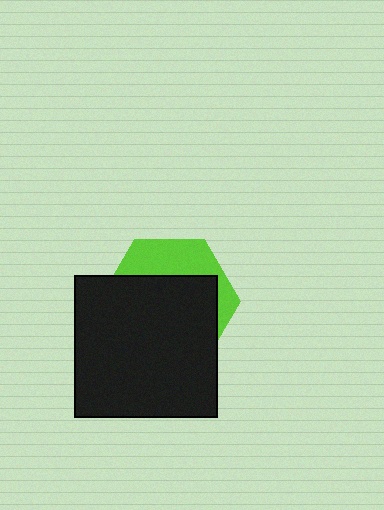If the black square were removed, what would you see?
You would see the complete lime hexagon.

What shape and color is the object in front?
The object in front is a black square.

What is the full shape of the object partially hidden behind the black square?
The partially hidden object is a lime hexagon.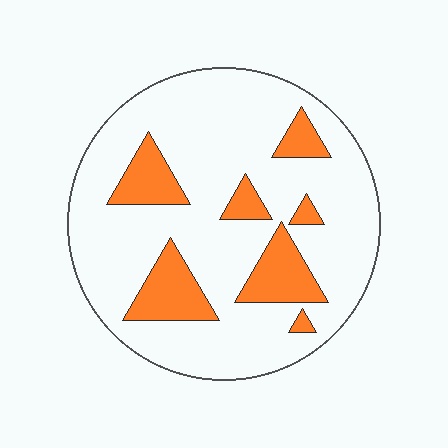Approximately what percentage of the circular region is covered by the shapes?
Approximately 20%.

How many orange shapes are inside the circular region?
7.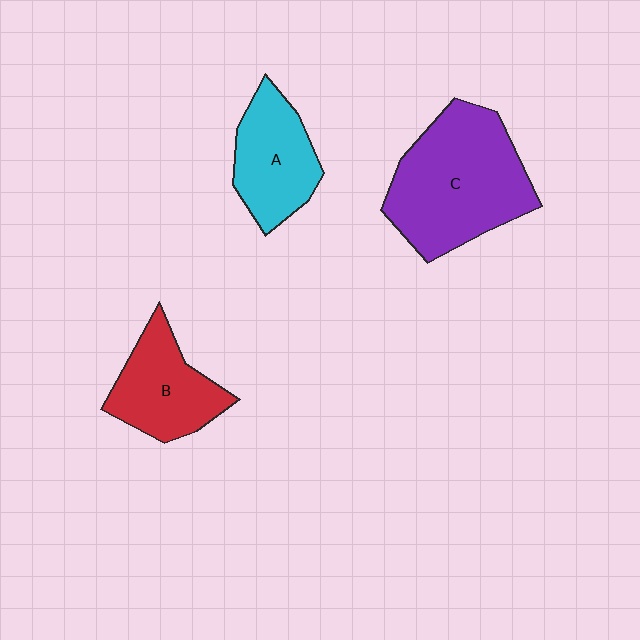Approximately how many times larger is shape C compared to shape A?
Approximately 1.7 times.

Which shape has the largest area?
Shape C (purple).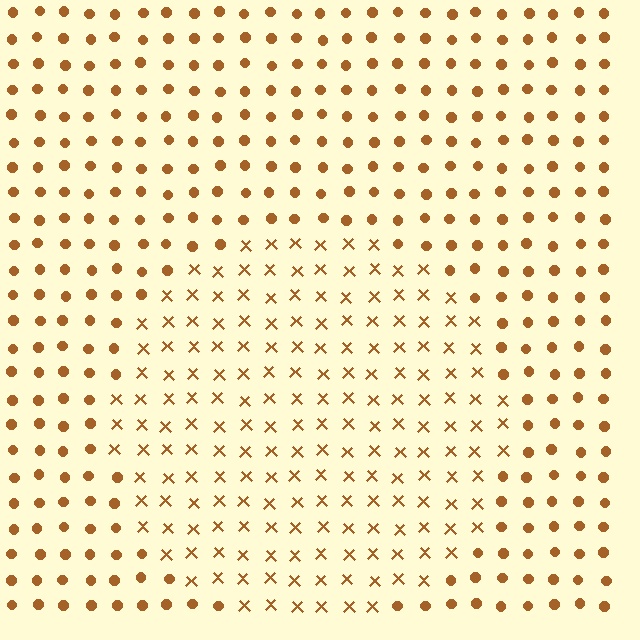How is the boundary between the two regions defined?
The boundary is defined by a change in element shape: X marks inside vs. circles outside. All elements share the same color and spacing.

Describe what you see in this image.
The image is filled with small brown elements arranged in a uniform grid. A circle-shaped region contains X marks, while the surrounding area contains circles. The boundary is defined purely by the change in element shape.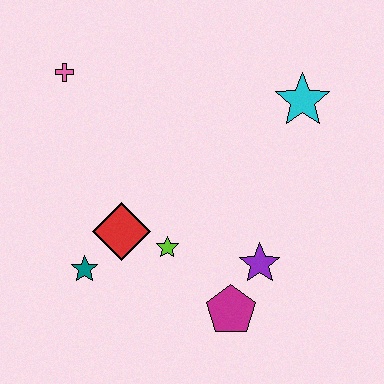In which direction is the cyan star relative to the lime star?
The cyan star is above the lime star.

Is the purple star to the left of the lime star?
No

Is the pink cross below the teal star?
No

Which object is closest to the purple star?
The magenta pentagon is closest to the purple star.